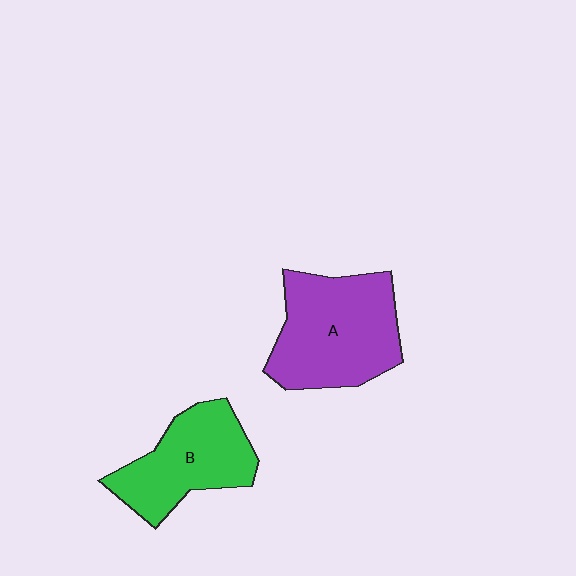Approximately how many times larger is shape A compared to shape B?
Approximately 1.3 times.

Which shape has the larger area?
Shape A (purple).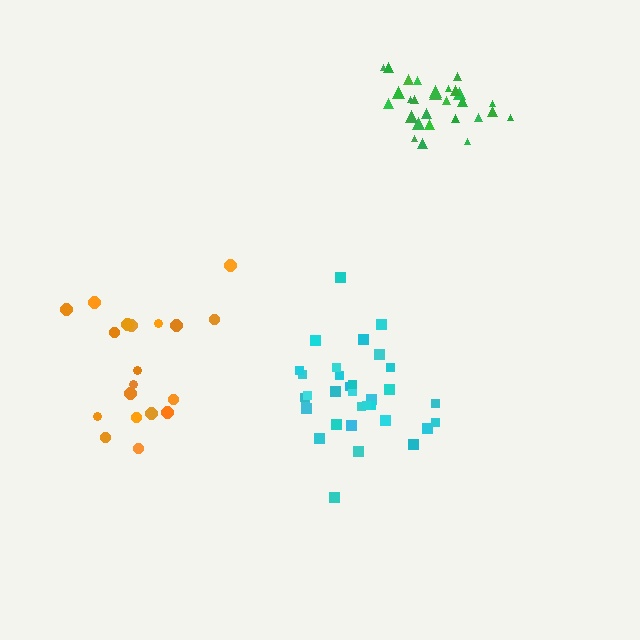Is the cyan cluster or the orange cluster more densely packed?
Cyan.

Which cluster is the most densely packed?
Green.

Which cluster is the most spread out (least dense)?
Orange.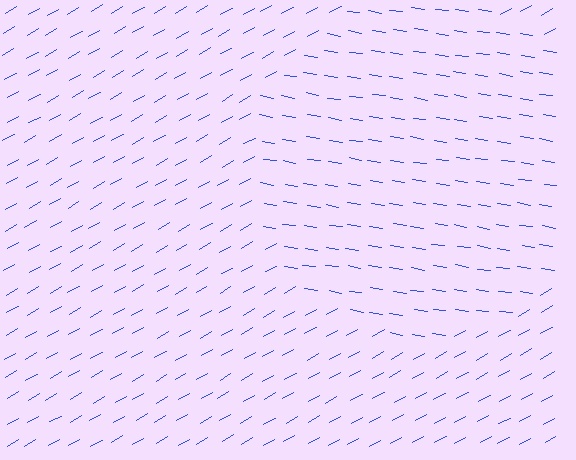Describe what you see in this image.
The image is filled with small blue line segments. A circle region in the image has lines oriented differently from the surrounding lines, creating a visible texture boundary.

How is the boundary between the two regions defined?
The boundary is defined purely by a change in line orientation (approximately 38 degrees difference). All lines are the same color and thickness.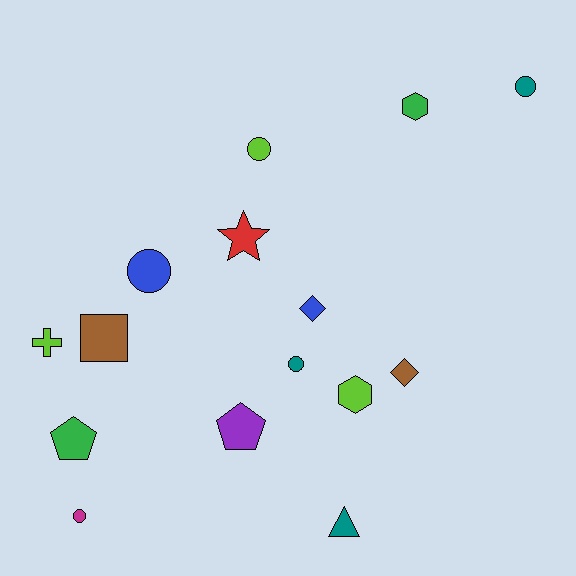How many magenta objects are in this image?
There is 1 magenta object.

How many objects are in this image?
There are 15 objects.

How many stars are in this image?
There is 1 star.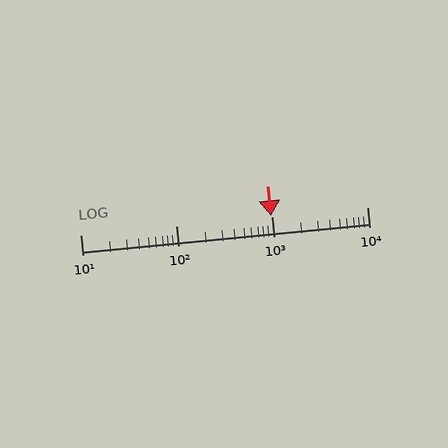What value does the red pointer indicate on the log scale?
The pointer indicates approximately 980.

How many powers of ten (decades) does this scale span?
The scale spans 3 decades, from 10 to 10000.